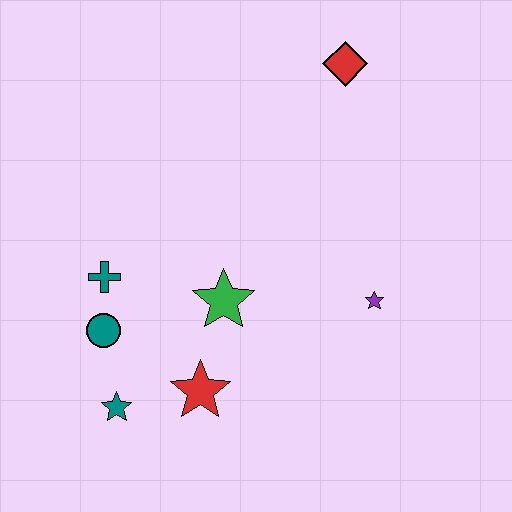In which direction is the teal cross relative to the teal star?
The teal cross is above the teal star.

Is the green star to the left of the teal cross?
No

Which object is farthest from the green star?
The red diamond is farthest from the green star.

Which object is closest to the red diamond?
The purple star is closest to the red diamond.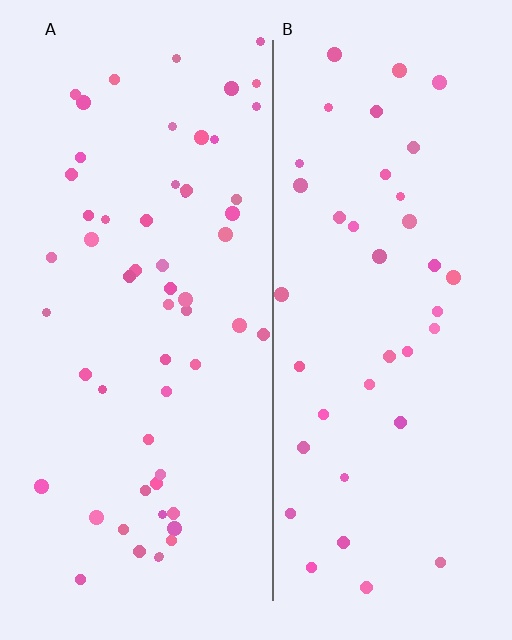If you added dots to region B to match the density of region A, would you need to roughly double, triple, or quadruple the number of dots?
Approximately double.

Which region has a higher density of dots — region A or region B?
A (the left).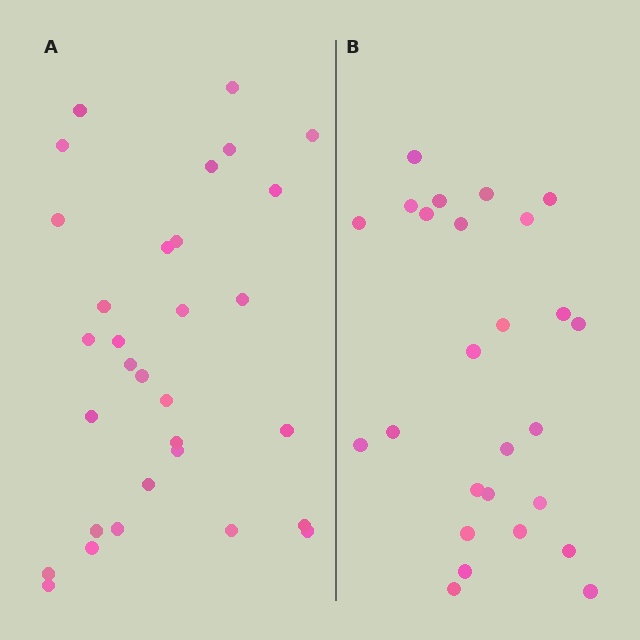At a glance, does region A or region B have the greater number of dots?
Region A (the left region) has more dots.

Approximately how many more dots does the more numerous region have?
Region A has about 5 more dots than region B.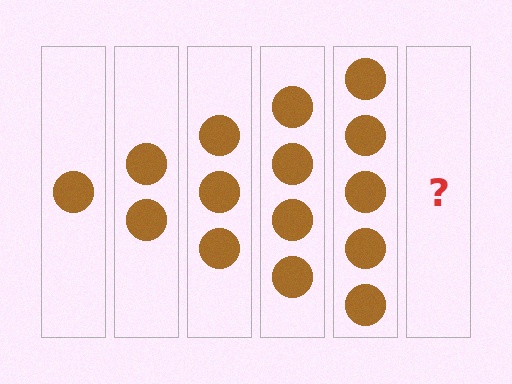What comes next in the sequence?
The next element should be 6 circles.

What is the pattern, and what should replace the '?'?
The pattern is that each step adds one more circle. The '?' should be 6 circles.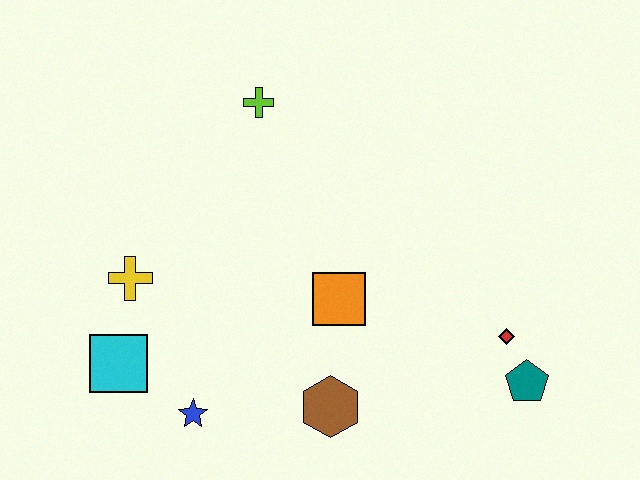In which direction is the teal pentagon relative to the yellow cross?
The teal pentagon is to the right of the yellow cross.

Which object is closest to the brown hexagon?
The orange square is closest to the brown hexagon.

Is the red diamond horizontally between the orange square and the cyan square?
No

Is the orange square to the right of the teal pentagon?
No